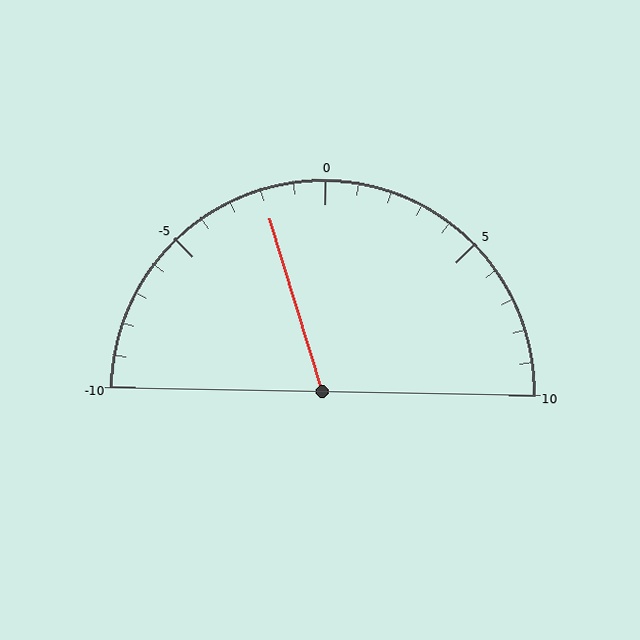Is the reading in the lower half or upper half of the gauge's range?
The reading is in the lower half of the range (-10 to 10).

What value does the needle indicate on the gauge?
The needle indicates approximately -2.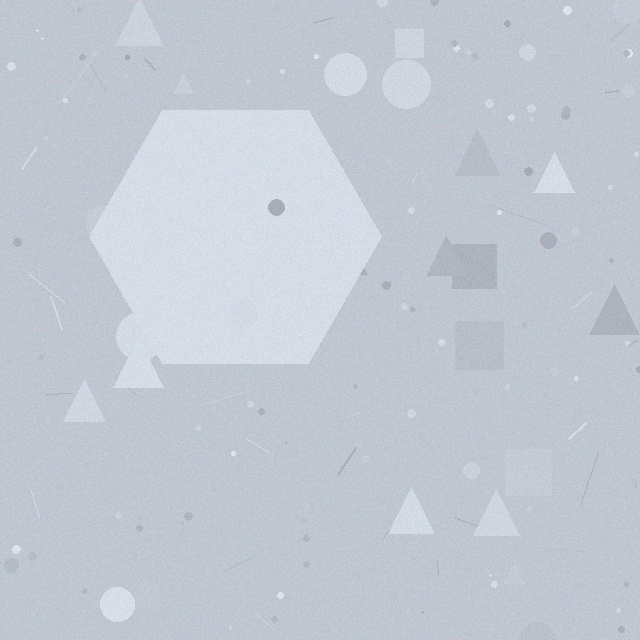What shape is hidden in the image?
A hexagon is hidden in the image.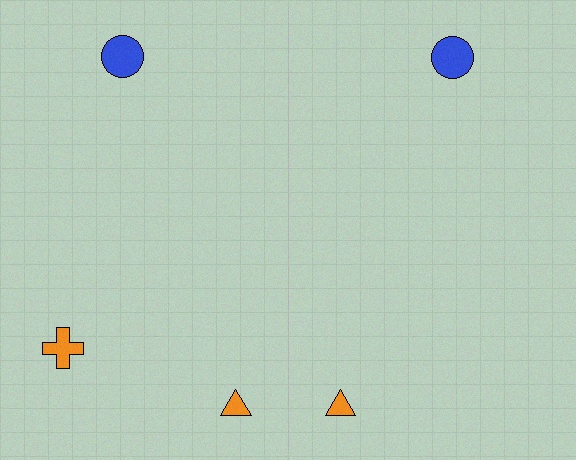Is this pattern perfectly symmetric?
No, the pattern is not perfectly symmetric. A orange cross is missing from the right side.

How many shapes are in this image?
There are 5 shapes in this image.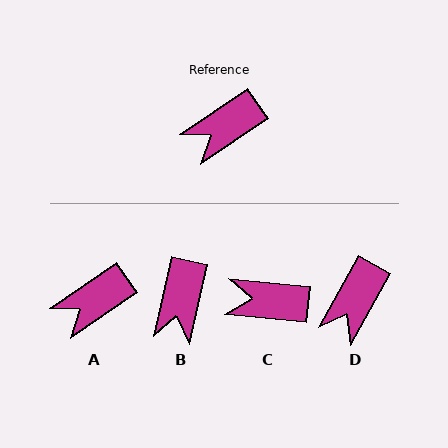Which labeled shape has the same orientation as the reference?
A.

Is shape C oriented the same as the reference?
No, it is off by about 40 degrees.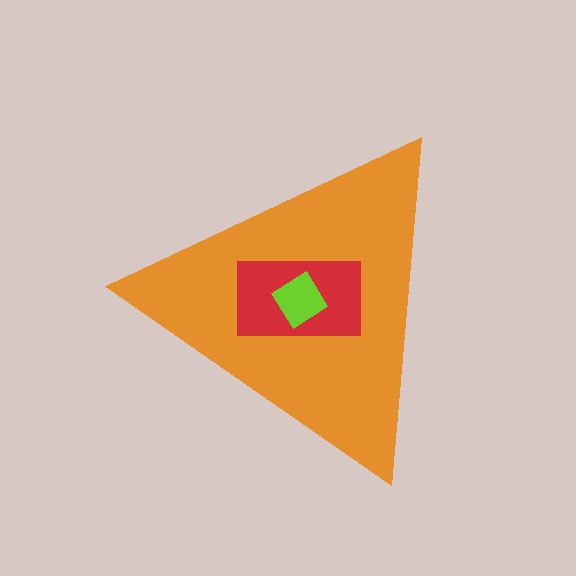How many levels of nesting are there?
3.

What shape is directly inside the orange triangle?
The red rectangle.